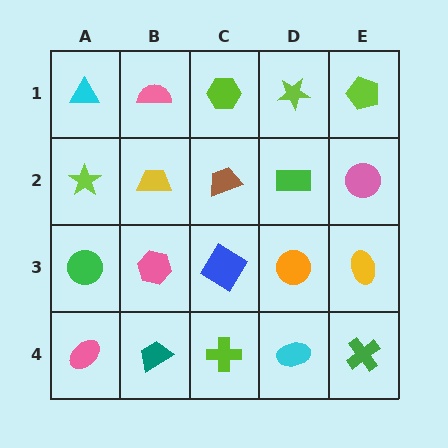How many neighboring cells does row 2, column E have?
3.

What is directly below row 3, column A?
A pink ellipse.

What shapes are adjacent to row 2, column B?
A pink semicircle (row 1, column B), a pink hexagon (row 3, column B), a lime star (row 2, column A), a brown trapezoid (row 2, column C).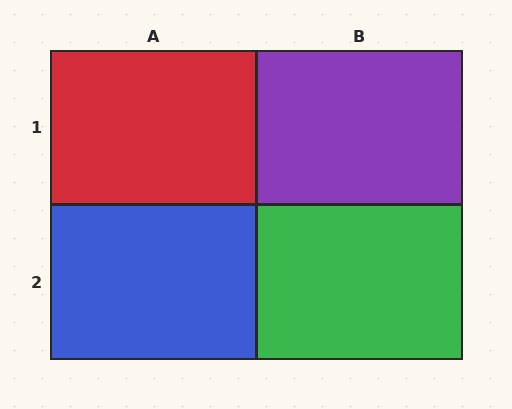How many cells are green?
1 cell is green.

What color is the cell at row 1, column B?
Purple.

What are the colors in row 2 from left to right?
Blue, green.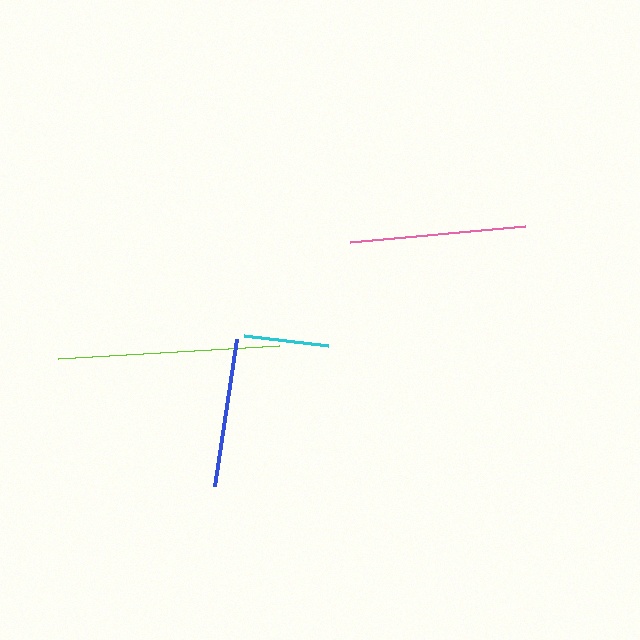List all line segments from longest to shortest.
From longest to shortest: lime, pink, blue, cyan.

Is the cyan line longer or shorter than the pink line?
The pink line is longer than the cyan line.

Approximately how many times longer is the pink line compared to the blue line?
The pink line is approximately 1.2 times the length of the blue line.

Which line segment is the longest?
The lime line is the longest at approximately 221 pixels.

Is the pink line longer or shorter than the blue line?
The pink line is longer than the blue line.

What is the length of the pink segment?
The pink segment is approximately 176 pixels long.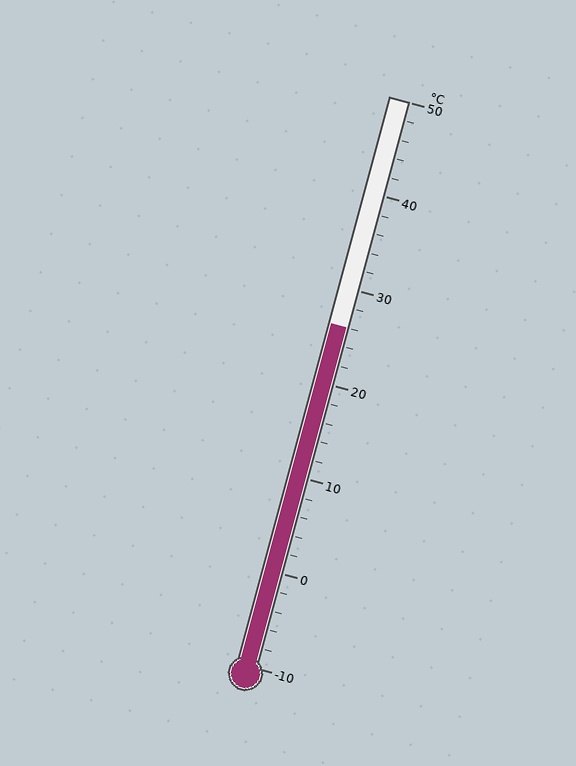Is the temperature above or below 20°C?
The temperature is above 20°C.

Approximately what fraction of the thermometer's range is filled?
The thermometer is filled to approximately 60% of its range.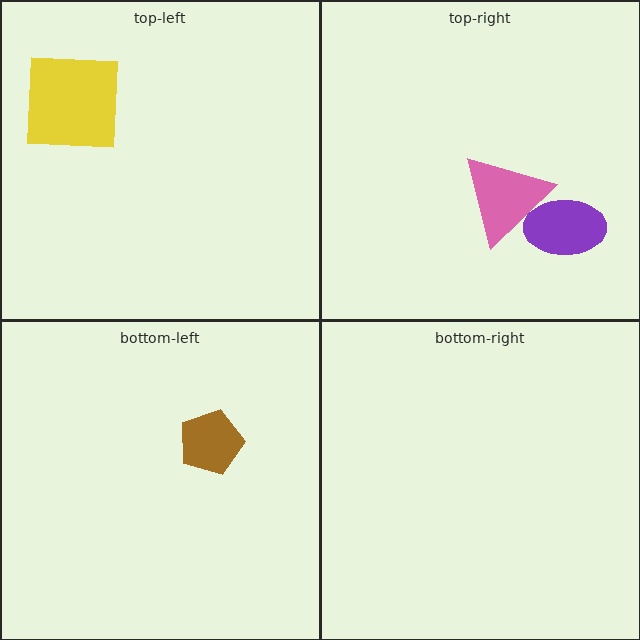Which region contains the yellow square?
The top-left region.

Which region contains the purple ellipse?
The top-right region.